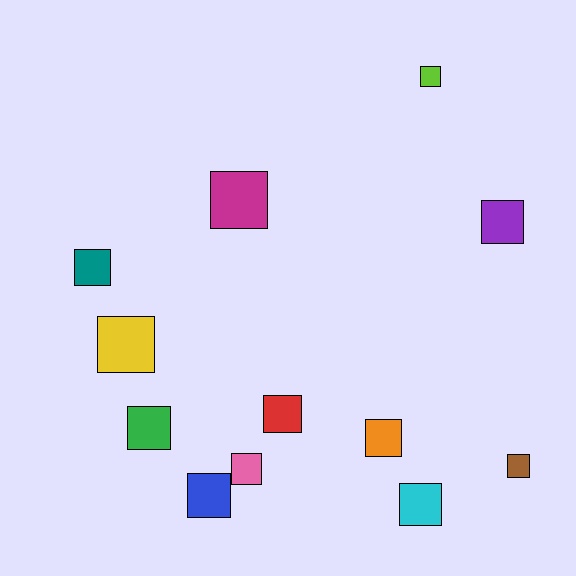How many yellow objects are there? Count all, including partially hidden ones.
There is 1 yellow object.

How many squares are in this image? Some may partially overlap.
There are 12 squares.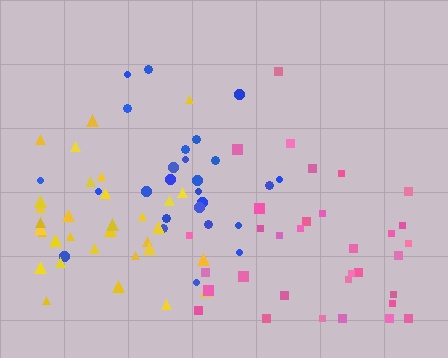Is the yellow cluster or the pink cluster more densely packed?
Yellow.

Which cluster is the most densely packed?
Blue.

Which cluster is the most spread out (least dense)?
Pink.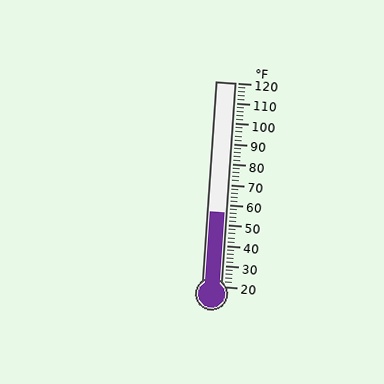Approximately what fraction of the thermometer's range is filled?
The thermometer is filled to approximately 35% of its range.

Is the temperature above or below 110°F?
The temperature is below 110°F.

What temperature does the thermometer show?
The thermometer shows approximately 56°F.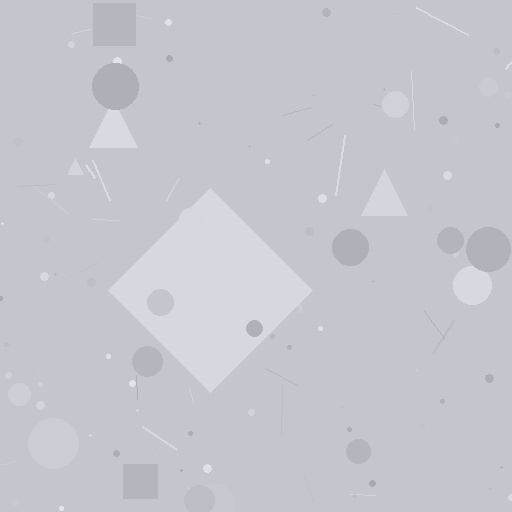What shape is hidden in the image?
A diamond is hidden in the image.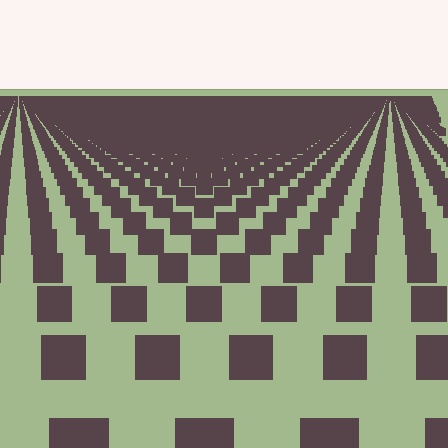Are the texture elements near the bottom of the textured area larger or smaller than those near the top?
Larger. Near the bottom, elements are closer to the viewer and appear at a bigger on-screen size.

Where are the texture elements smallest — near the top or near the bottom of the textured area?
Near the top.